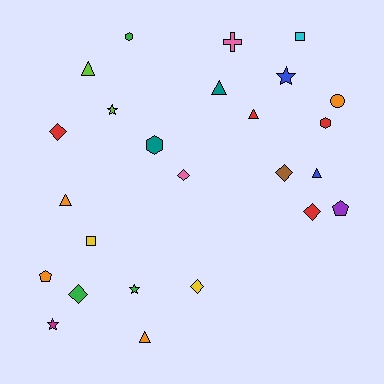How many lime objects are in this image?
There are 2 lime objects.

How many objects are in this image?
There are 25 objects.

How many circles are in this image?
There is 1 circle.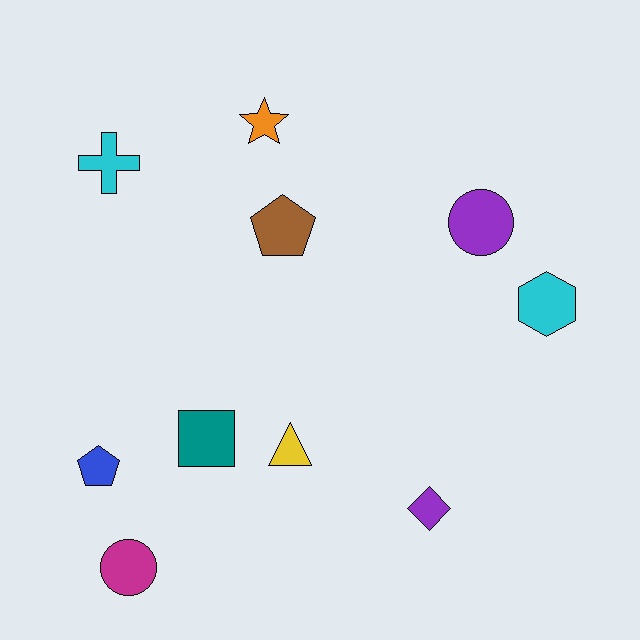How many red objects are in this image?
There are no red objects.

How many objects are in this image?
There are 10 objects.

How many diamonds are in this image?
There is 1 diamond.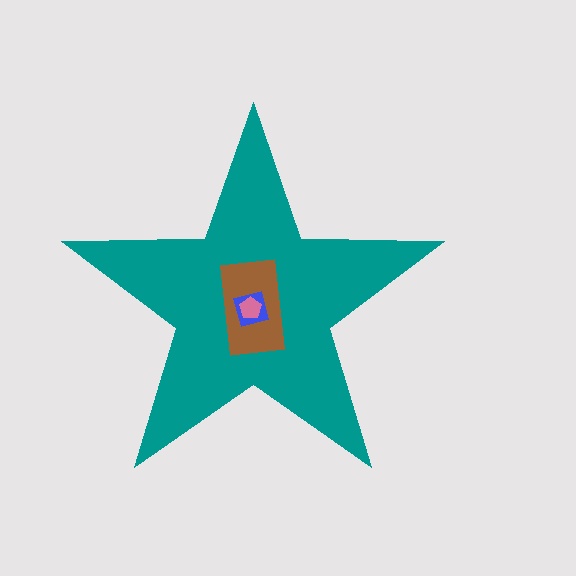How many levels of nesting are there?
4.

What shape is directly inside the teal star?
The brown rectangle.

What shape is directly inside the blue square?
The pink pentagon.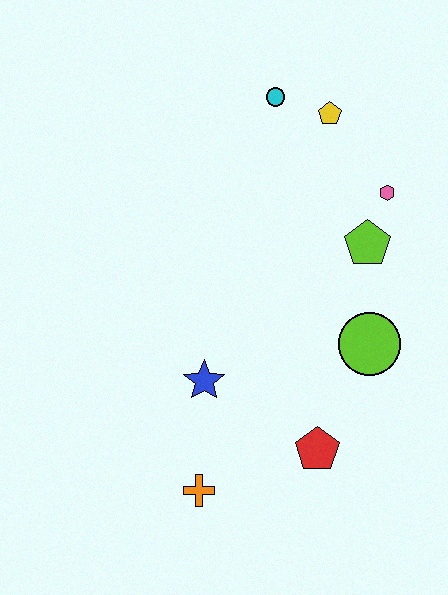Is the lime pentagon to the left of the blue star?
No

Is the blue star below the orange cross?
No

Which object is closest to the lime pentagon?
The pink hexagon is closest to the lime pentagon.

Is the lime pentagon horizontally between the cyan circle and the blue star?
No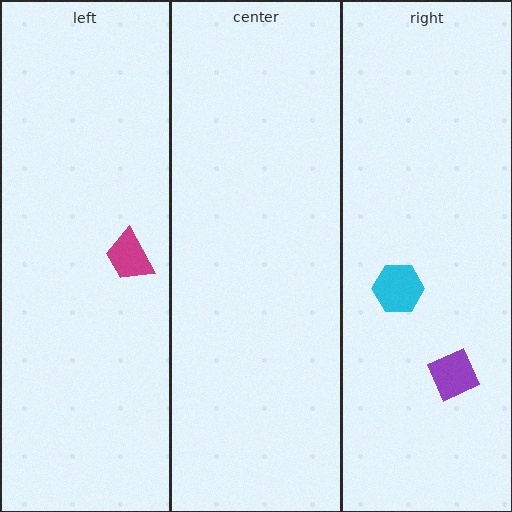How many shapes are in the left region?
1.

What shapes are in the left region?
The magenta trapezoid.